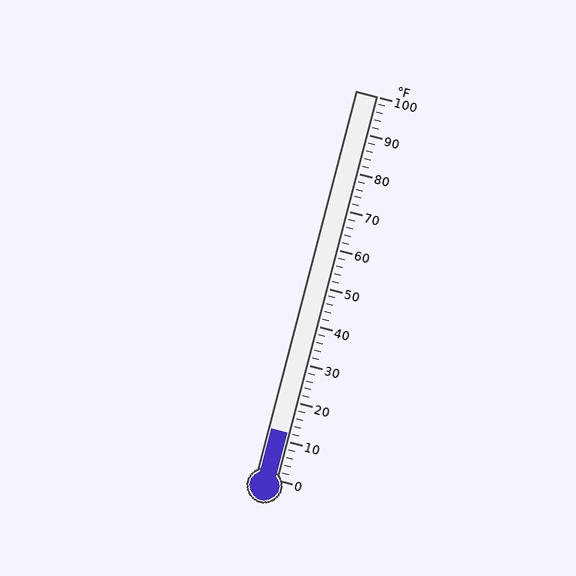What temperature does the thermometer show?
The thermometer shows approximately 12°F.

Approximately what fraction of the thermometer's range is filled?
The thermometer is filled to approximately 10% of its range.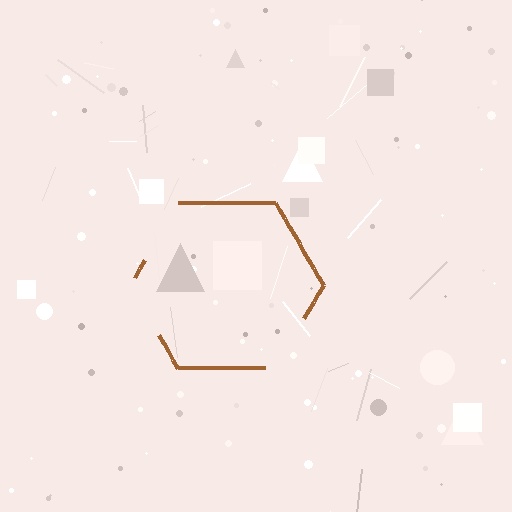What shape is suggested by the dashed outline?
The dashed outline suggests a hexagon.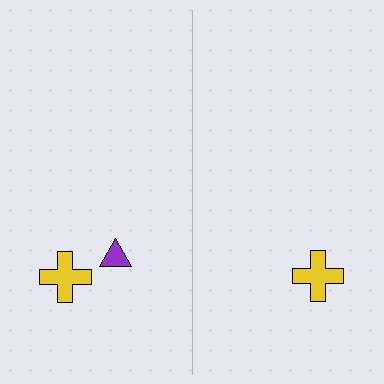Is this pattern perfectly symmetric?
No, the pattern is not perfectly symmetric. A purple triangle is missing from the right side.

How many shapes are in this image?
There are 3 shapes in this image.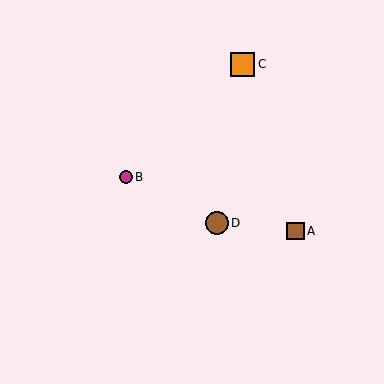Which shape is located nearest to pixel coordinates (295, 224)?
The brown square (labeled A) at (295, 231) is nearest to that location.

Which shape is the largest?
The orange square (labeled C) is the largest.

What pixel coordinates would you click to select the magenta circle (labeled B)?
Click at (126, 177) to select the magenta circle B.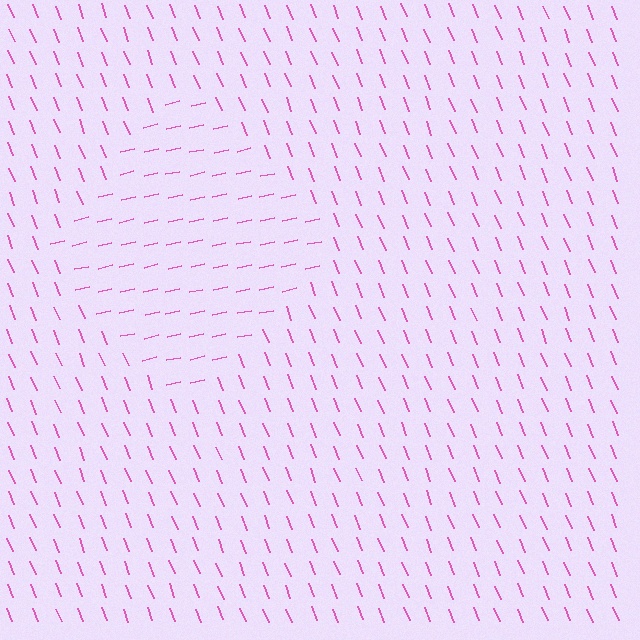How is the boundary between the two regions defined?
The boundary is defined purely by a change in line orientation (approximately 80 degrees difference). All lines are the same color and thickness.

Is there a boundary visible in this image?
Yes, there is a texture boundary formed by a change in line orientation.